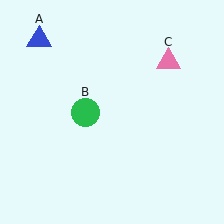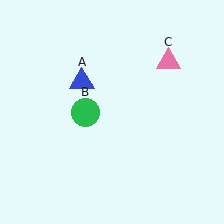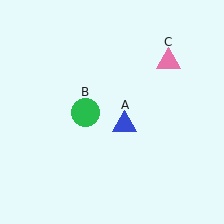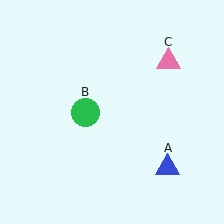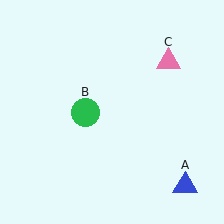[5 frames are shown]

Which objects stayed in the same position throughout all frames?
Green circle (object B) and pink triangle (object C) remained stationary.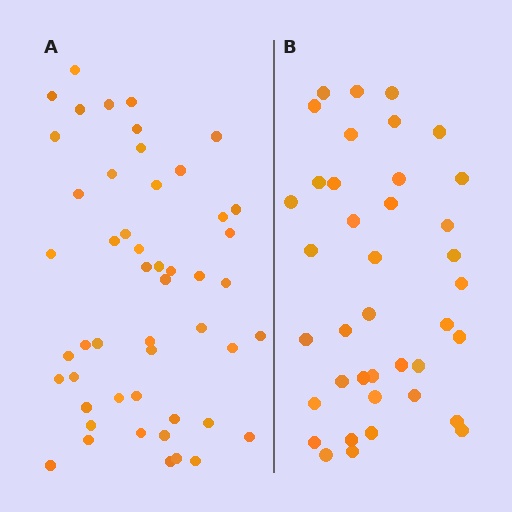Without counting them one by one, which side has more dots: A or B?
Region A (the left region) has more dots.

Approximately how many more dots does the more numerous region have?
Region A has roughly 12 or so more dots than region B.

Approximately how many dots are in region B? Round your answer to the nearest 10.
About 40 dots. (The exact count is 39, which rounds to 40.)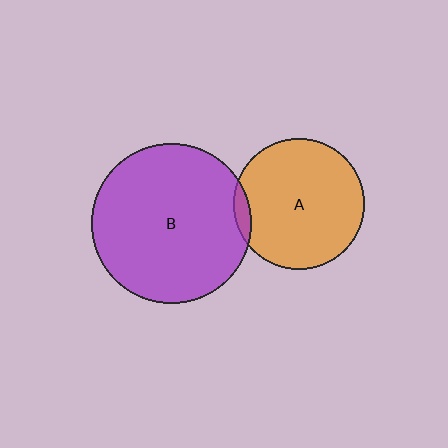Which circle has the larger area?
Circle B (purple).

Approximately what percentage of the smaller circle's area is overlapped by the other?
Approximately 5%.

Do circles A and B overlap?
Yes.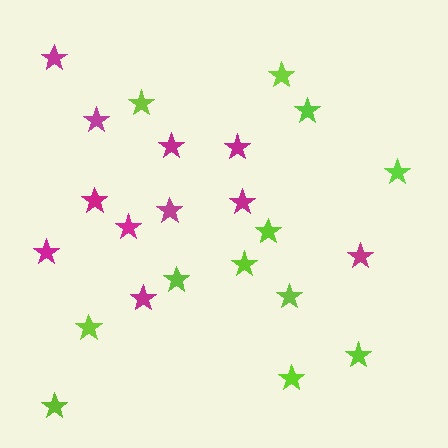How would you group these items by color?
There are 2 groups: one group of magenta stars (11) and one group of lime stars (12).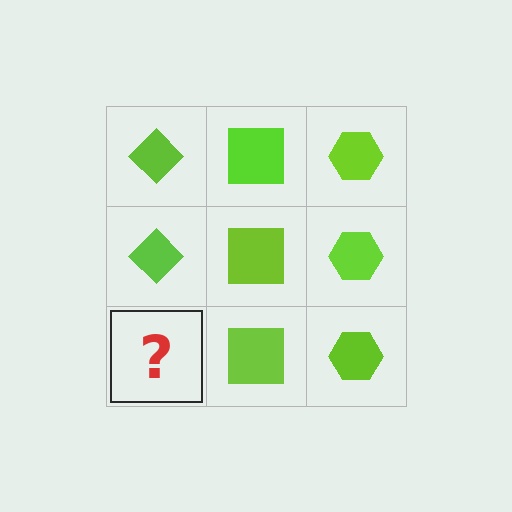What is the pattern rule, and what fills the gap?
The rule is that each column has a consistent shape. The gap should be filled with a lime diamond.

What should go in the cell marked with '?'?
The missing cell should contain a lime diamond.